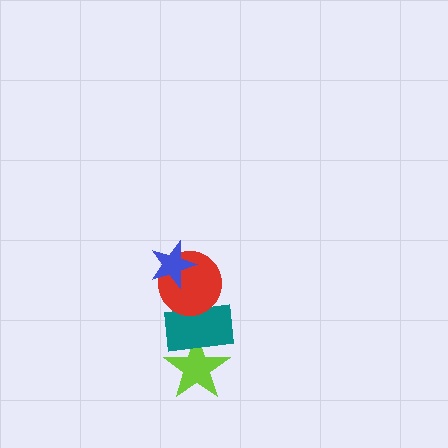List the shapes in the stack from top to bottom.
From top to bottom: the blue star, the red circle, the teal rectangle, the lime star.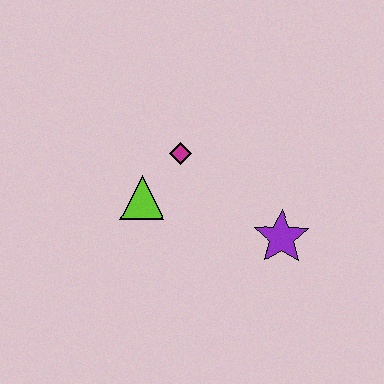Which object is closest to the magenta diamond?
The lime triangle is closest to the magenta diamond.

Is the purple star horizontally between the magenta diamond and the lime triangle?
No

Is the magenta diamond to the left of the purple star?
Yes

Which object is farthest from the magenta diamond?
The purple star is farthest from the magenta diamond.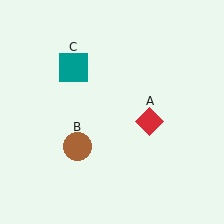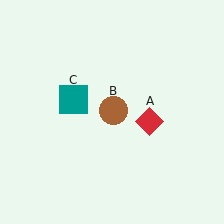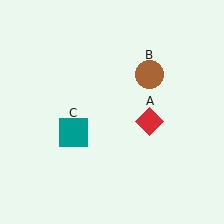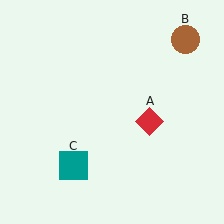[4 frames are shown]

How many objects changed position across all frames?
2 objects changed position: brown circle (object B), teal square (object C).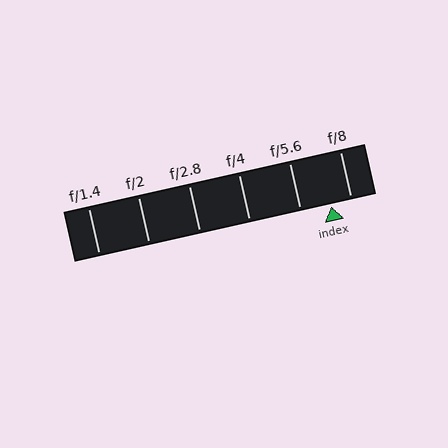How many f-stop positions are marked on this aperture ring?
There are 6 f-stop positions marked.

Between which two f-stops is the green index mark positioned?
The index mark is between f/5.6 and f/8.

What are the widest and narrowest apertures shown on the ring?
The widest aperture shown is f/1.4 and the narrowest is f/8.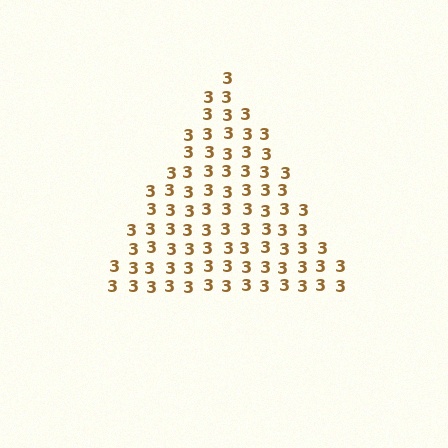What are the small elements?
The small elements are digit 3's.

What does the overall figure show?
The overall figure shows a triangle.